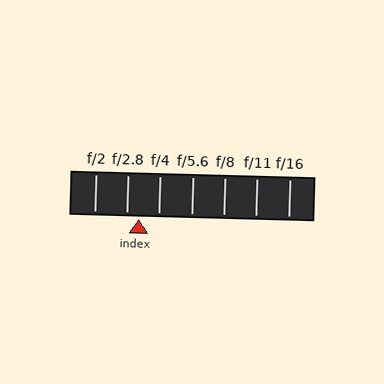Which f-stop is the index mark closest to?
The index mark is closest to f/2.8.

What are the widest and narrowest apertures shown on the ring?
The widest aperture shown is f/2 and the narrowest is f/16.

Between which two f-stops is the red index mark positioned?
The index mark is between f/2.8 and f/4.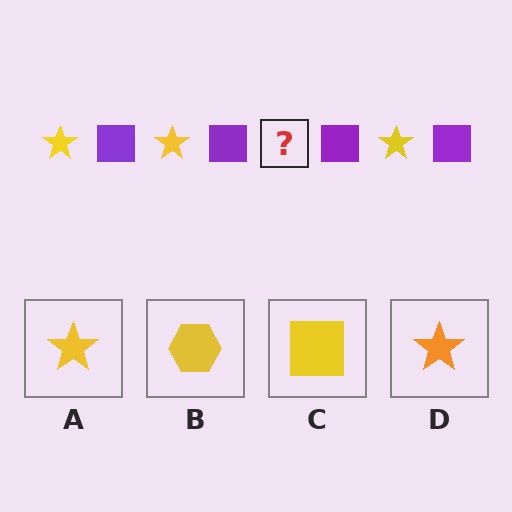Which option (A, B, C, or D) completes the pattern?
A.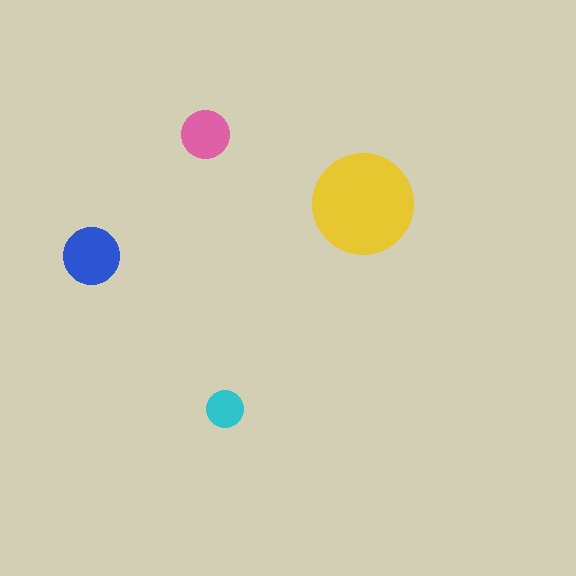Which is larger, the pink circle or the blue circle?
The blue one.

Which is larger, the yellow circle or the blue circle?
The yellow one.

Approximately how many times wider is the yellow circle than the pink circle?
About 2 times wider.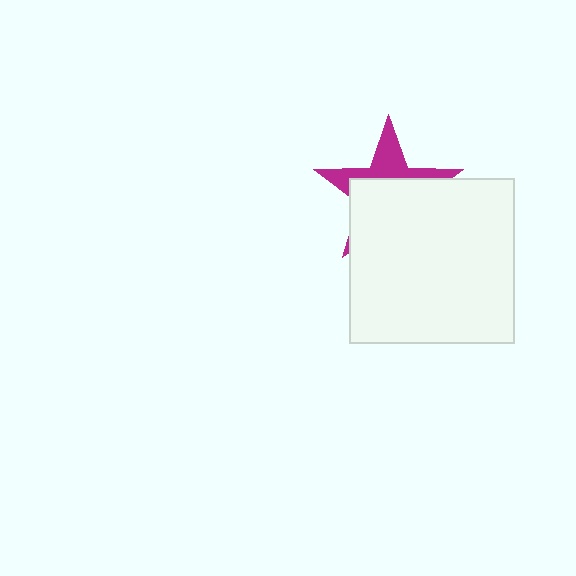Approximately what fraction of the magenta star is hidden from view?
Roughly 64% of the magenta star is hidden behind the white square.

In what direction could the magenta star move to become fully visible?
The magenta star could move up. That would shift it out from behind the white square entirely.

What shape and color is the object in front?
The object in front is a white square.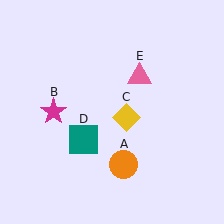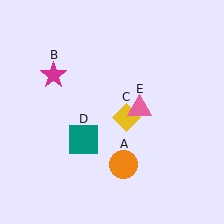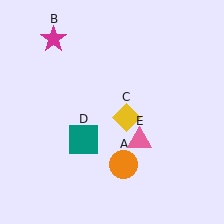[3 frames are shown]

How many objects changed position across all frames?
2 objects changed position: magenta star (object B), pink triangle (object E).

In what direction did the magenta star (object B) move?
The magenta star (object B) moved up.